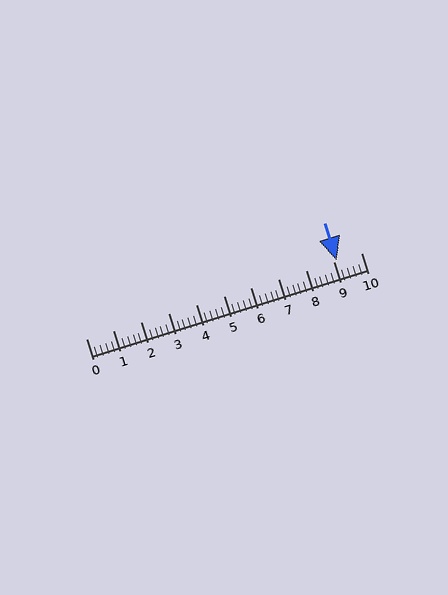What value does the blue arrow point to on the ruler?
The blue arrow points to approximately 9.1.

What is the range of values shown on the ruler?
The ruler shows values from 0 to 10.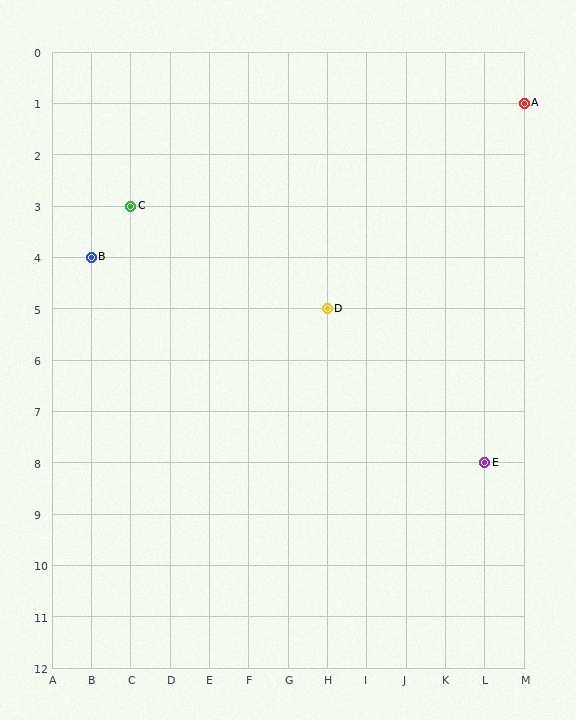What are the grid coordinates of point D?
Point D is at grid coordinates (H, 5).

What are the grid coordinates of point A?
Point A is at grid coordinates (M, 1).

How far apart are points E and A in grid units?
Points E and A are 1 column and 7 rows apart (about 7.1 grid units diagonally).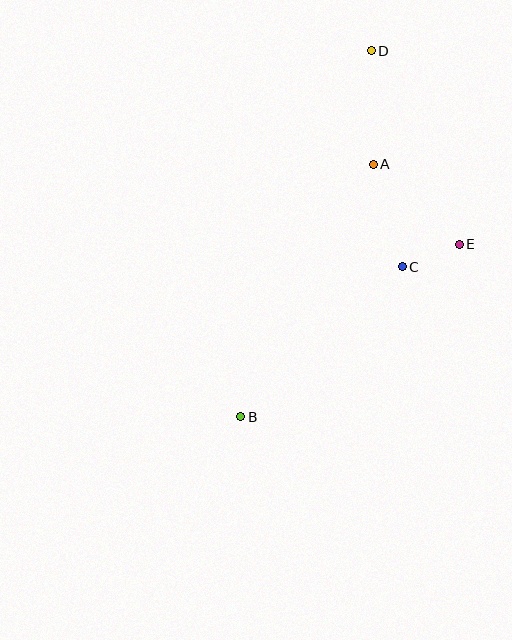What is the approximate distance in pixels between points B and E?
The distance between B and E is approximately 279 pixels.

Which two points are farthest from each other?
Points B and D are farthest from each other.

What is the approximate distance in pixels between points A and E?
The distance between A and E is approximately 118 pixels.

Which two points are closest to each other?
Points C and E are closest to each other.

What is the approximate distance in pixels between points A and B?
The distance between A and B is approximately 285 pixels.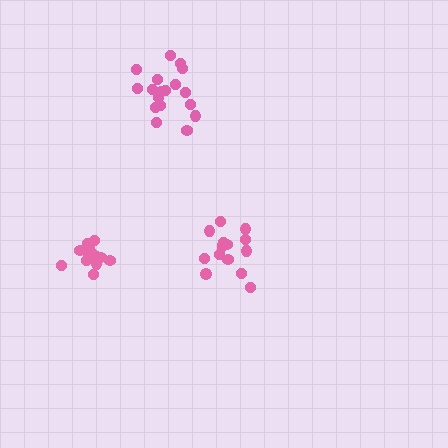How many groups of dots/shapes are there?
There are 3 groups.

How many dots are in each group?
Group 1: 18 dots, Group 2: 15 dots, Group 3: 15 dots (48 total).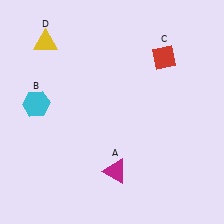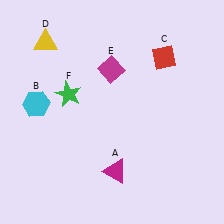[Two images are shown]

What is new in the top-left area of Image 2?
A magenta diamond (E) was added in the top-left area of Image 2.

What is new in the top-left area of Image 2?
A green star (F) was added in the top-left area of Image 2.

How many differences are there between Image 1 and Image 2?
There are 2 differences between the two images.